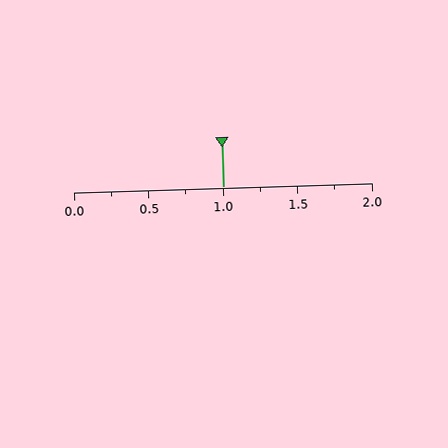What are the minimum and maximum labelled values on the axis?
The axis runs from 0.0 to 2.0.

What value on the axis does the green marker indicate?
The marker indicates approximately 1.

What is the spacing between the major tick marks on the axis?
The major ticks are spaced 0.5 apart.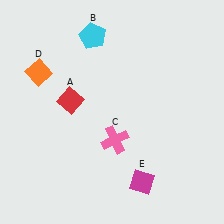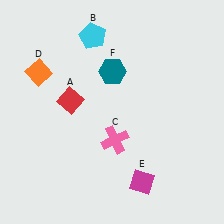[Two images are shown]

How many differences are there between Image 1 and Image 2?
There is 1 difference between the two images.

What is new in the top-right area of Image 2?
A teal hexagon (F) was added in the top-right area of Image 2.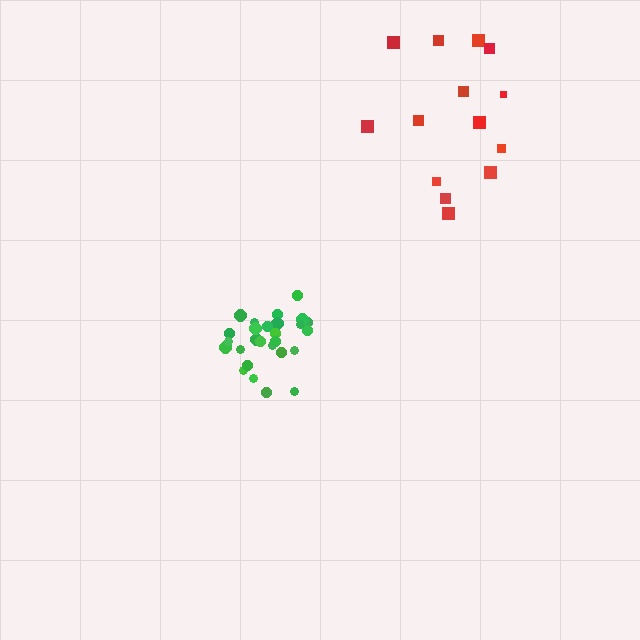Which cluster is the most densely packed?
Green.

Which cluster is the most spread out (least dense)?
Red.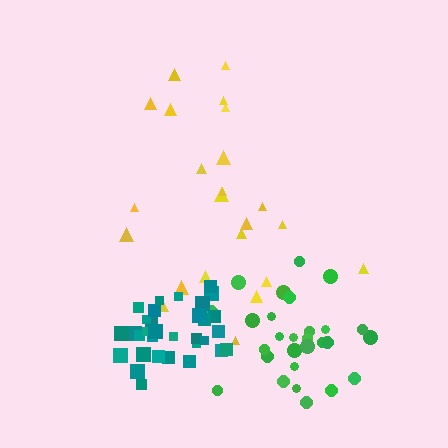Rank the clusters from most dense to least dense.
teal, green, yellow.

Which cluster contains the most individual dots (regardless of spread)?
Teal (32).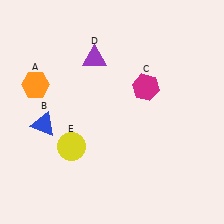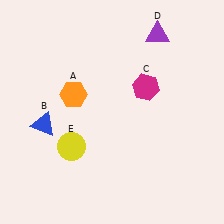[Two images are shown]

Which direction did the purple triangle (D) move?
The purple triangle (D) moved right.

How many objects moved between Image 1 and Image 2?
2 objects moved between the two images.